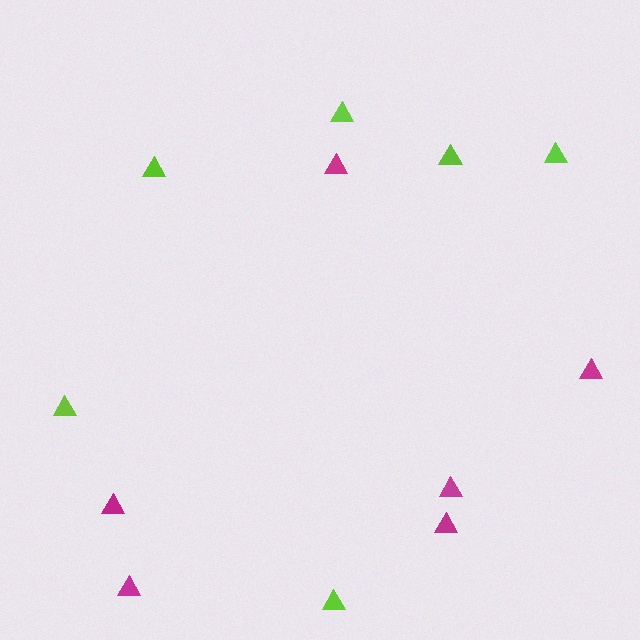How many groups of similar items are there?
There are 2 groups: one group of magenta triangles (6) and one group of lime triangles (6).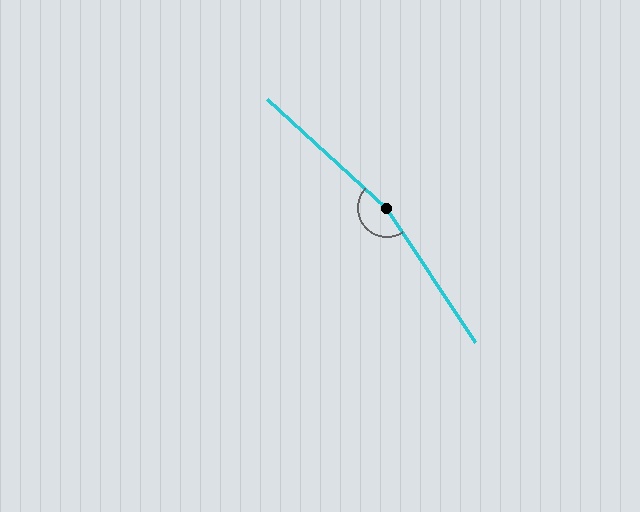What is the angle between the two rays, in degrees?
Approximately 166 degrees.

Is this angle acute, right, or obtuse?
It is obtuse.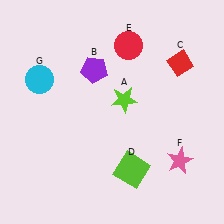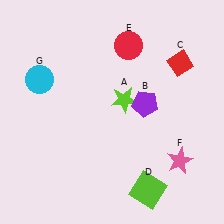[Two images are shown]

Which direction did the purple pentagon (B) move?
The purple pentagon (B) moved right.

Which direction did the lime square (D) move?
The lime square (D) moved down.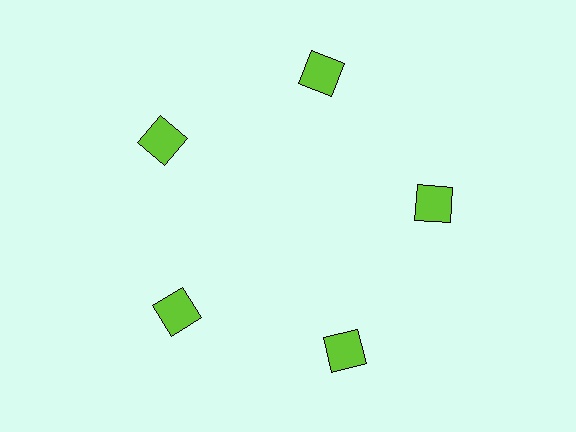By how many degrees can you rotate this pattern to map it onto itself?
The pattern maps onto itself every 72 degrees of rotation.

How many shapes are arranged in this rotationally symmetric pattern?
There are 5 shapes, arranged in 5 groups of 1.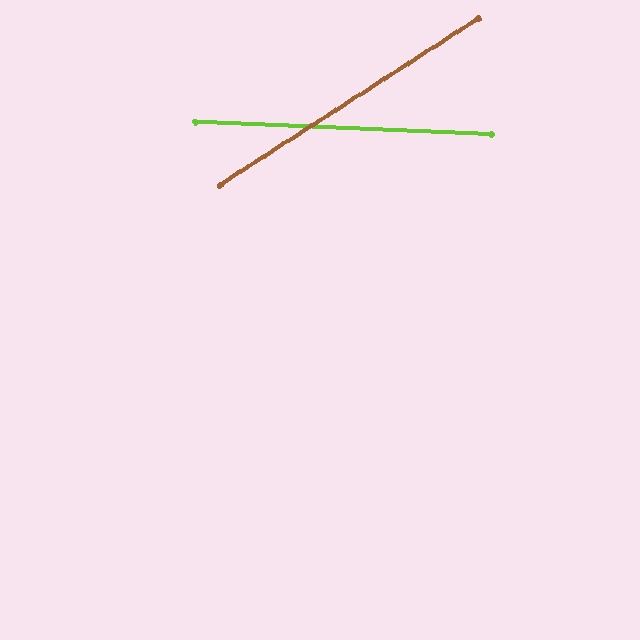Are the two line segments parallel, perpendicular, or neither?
Neither parallel nor perpendicular — they differ by about 35°.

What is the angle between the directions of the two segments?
Approximately 35 degrees.